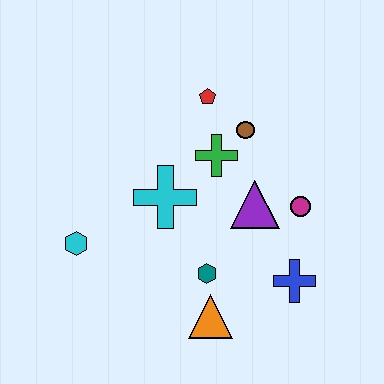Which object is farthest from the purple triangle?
The cyan hexagon is farthest from the purple triangle.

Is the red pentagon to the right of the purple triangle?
No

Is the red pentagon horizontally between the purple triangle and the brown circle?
No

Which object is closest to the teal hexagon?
The orange triangle is closest to the teal hexagon.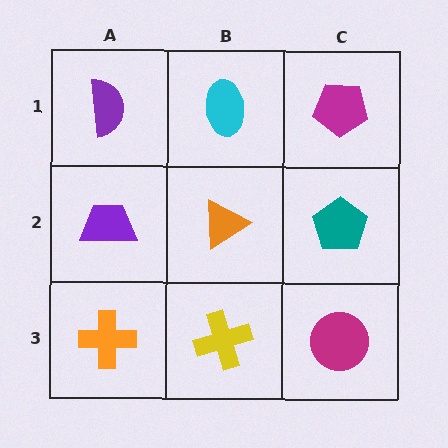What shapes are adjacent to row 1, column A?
A purple trapezoid (row 2, column A), a cyan ellipse (row 1, column B).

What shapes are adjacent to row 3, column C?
A teal pentagon (row 2, column C), a yellow cross (row 3, column B).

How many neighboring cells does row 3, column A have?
2.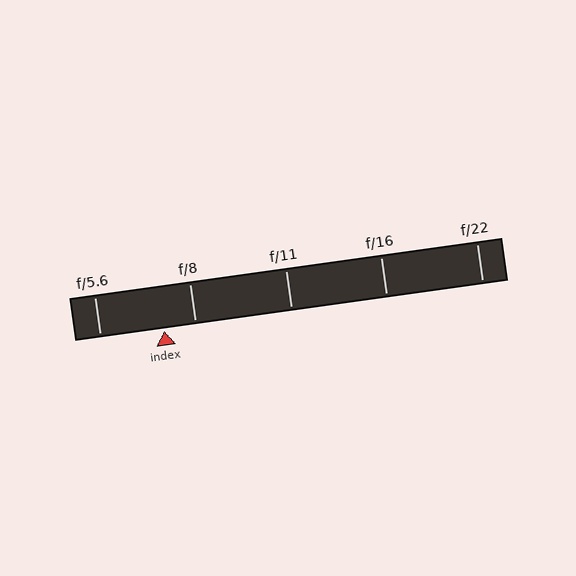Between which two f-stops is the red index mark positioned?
The index mark is between f/5.6 and f/8.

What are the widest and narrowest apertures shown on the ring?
The widest aperture shown is f/5.6 and the narrowest is f/22.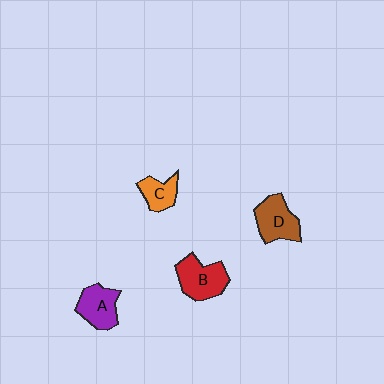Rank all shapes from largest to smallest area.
From largest to smallest: B (red), D (brown), A (purple), C (orange).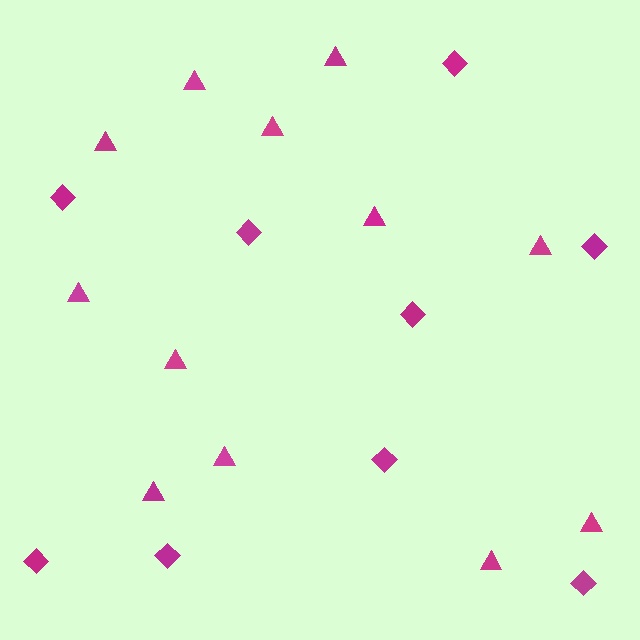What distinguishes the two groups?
There are 2 groups: one group of triangles (12) and one group of diamonds (9).